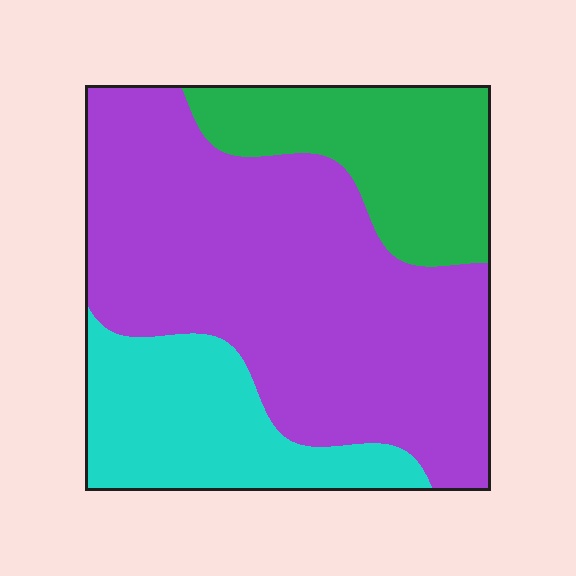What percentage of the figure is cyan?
Cyan covers 21% of the figure.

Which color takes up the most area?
Purple, at roughly 60%.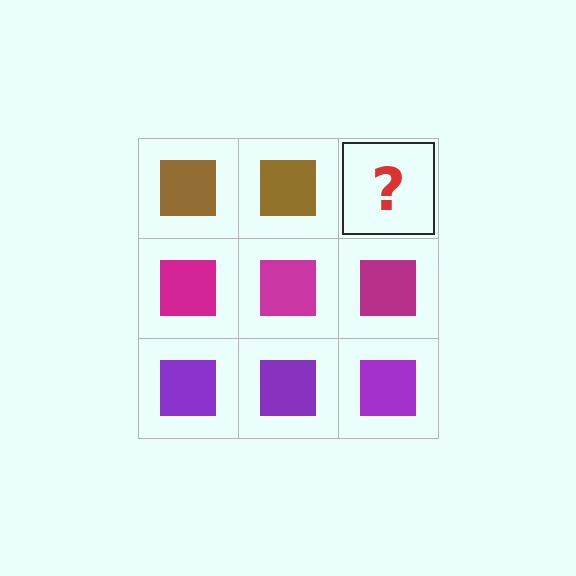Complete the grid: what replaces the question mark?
The question mark should be replaced with a brown square.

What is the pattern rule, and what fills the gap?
The rule is that each row has a consistent color. The gap should be filled with a brown square.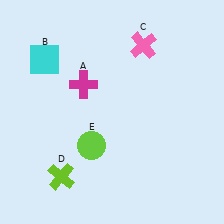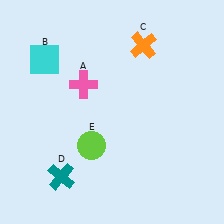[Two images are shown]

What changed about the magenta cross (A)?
In Image 1, A is magenta. In Image 2, it changed to pink.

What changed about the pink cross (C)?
In Image 1, C is pink. In Image 2, it changed to orange.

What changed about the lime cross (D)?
In Image 1, D is lime. In Image 2, it changed to teal.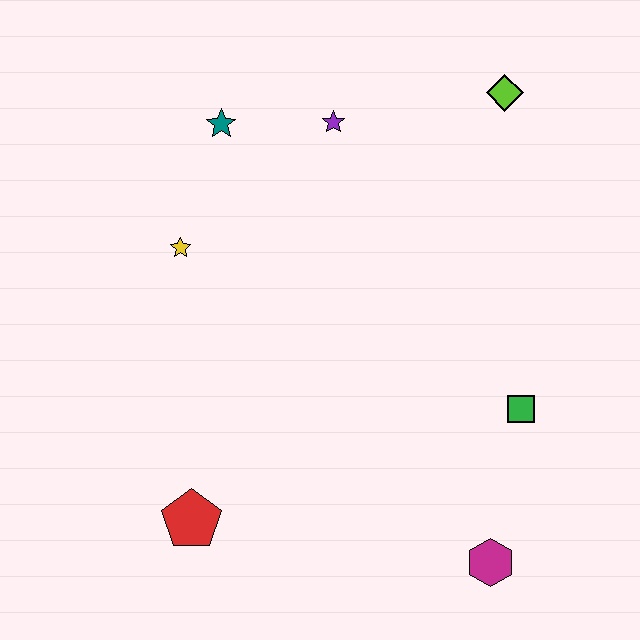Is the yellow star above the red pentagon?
Yes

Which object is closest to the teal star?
The purple star is closest to the teal star.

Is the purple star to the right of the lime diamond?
No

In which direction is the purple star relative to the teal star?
The purple star is to the right of the teal star.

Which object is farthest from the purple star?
The magenta hexagon is farthest from the purple star.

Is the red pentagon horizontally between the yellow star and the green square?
Yes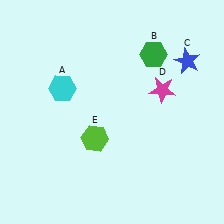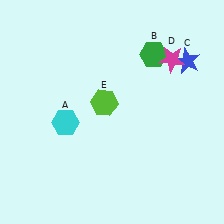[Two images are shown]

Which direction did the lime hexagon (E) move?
The lime hexagon (E) moved up.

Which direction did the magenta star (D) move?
The magenta star (D) moved up.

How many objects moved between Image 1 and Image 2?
3 objects moved between the two images.